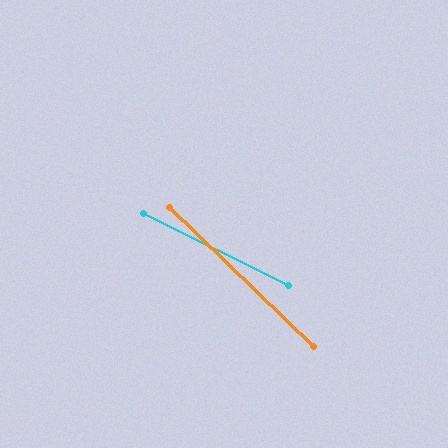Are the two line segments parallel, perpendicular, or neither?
Neither parallel nor perpendicular — they differ by about 18°.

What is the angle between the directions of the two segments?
Approximately 18 degrees.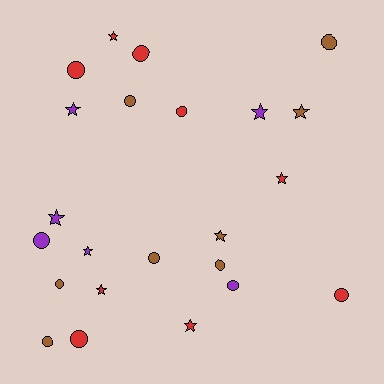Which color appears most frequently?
Red, with 9 objects.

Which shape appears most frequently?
Circle, with 13 objects.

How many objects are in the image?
There are 23 objects.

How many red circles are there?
There are 5 red circles.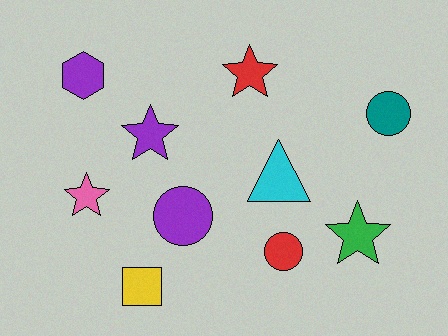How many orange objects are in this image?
There are no orange objects.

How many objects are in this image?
There are 10 objects.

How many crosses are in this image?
There are no crosses.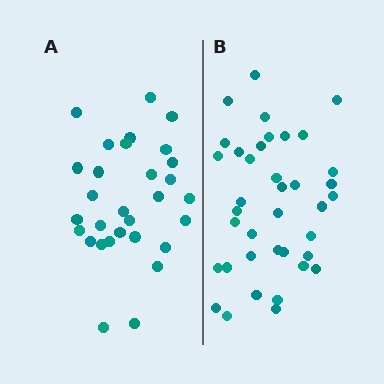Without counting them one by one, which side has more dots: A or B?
Region B (the right region) has more dots.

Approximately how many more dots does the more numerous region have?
Region B has roughly 8 or so more dots than region A.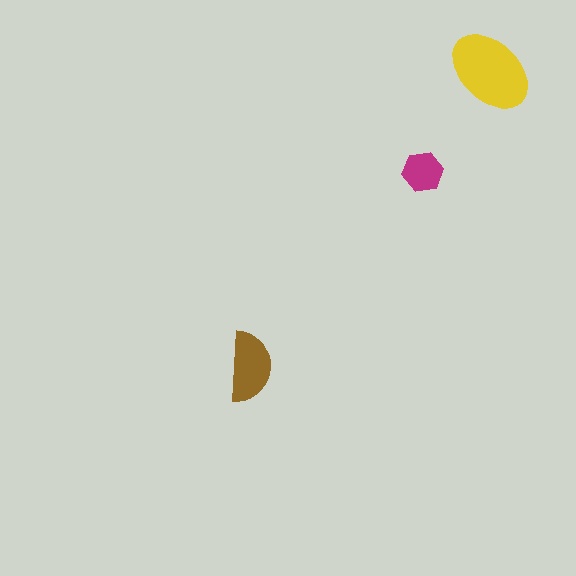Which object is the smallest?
The magenta hexagon.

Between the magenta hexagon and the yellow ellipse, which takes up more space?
The yellow ellipse.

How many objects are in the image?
There are 3 objects in the image.